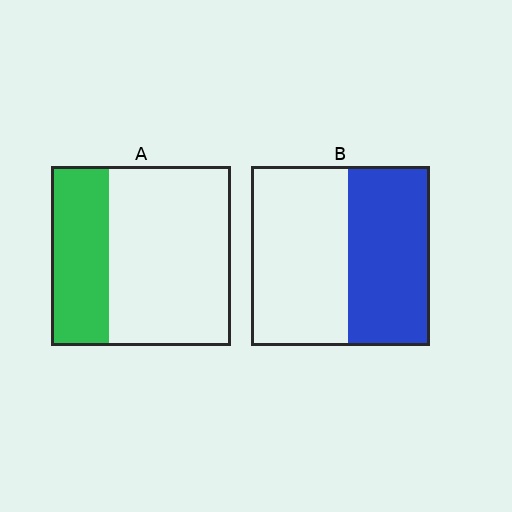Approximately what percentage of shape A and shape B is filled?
A is approximately 30% and B is approximately 45%.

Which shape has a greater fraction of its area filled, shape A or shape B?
Shape B.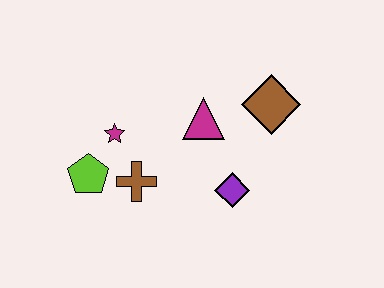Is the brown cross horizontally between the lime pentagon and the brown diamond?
Yes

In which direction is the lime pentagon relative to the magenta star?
The lime pentagon is below the magenta star.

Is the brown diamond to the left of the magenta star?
No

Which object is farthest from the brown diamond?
The lime pentagon is farthest from the brown diamond.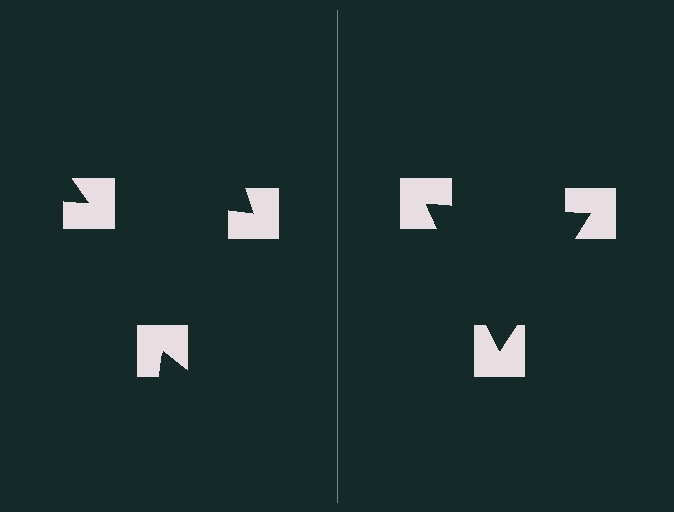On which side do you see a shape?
An illusory triangle appears on the right side. On the left side the wedge cuts are rotated, so no coherent shape forms.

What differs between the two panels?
The notched squares are positioned identically on both sides; only the wedge orientations differ. On the right they align to a triangle; on the left they are misaligned.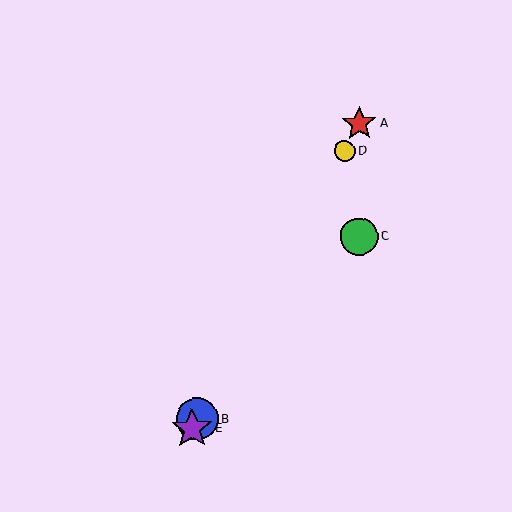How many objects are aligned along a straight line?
4 objects (A, B, D, E) are aligned along a straight line.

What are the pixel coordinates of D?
Object D is at (344, 151).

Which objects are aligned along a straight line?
Objects A, B, D, E are aligned along a straight line.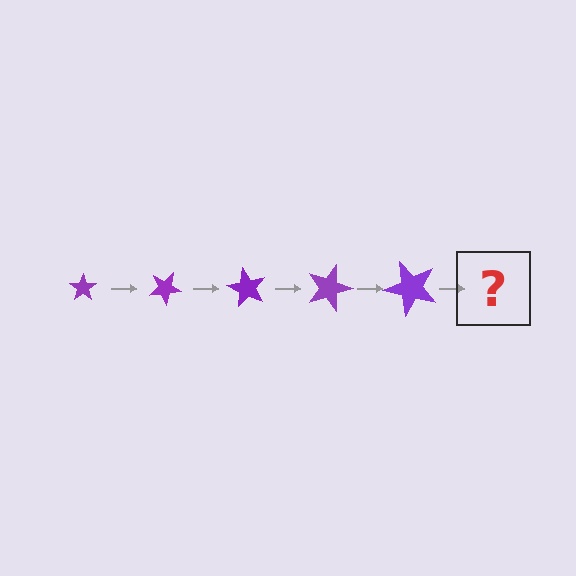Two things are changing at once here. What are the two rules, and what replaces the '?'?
The two rules are that the star grows larger each step and it rotates 30 degrees each step. The '?' should be a star, larger than the previous one and rotated 150 degrees from the start.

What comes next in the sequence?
The next element should be a star, larger than the previous one and rotated 150 degrees from the start.